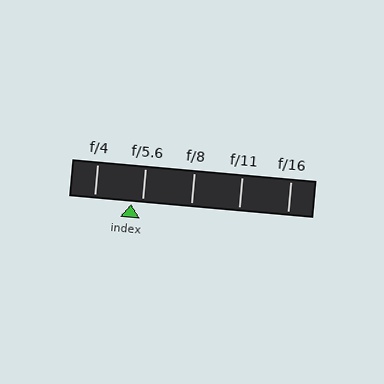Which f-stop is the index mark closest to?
The index mark is closest to f/5.6.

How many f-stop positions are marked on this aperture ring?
There are 5 f-stop positions marked.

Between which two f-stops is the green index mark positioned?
The index mark is between f/4 and f/5.6.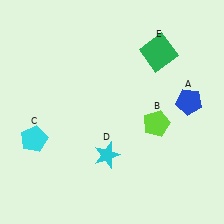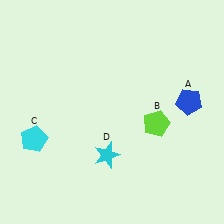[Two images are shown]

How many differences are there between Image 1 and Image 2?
There is 1 difference between the two images.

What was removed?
The green square (E) was removed in Image 2.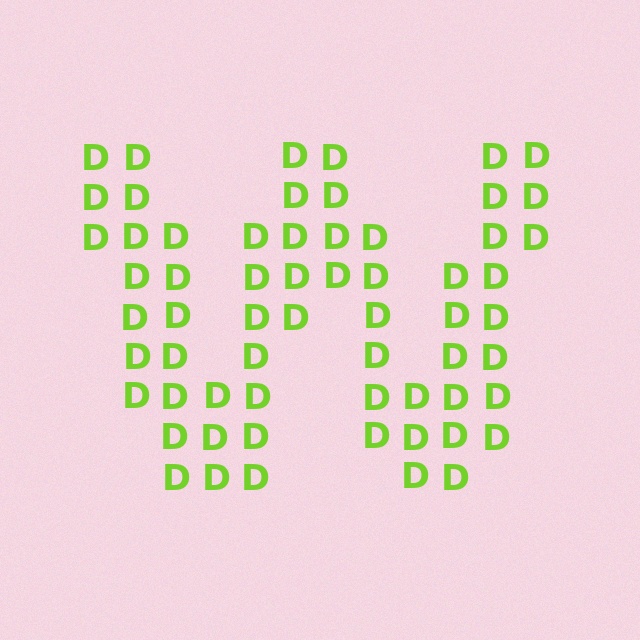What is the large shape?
The large shape is the letter W.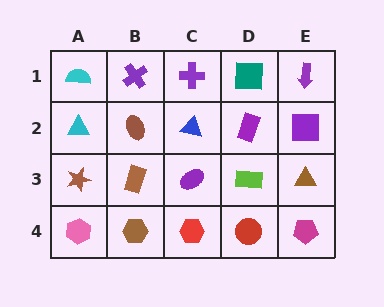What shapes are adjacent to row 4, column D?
A lime rectangle (row 3, column D), a red hexagon (row 4, column C), a magenta pentagon (row 4, column E).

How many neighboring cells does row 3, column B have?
4.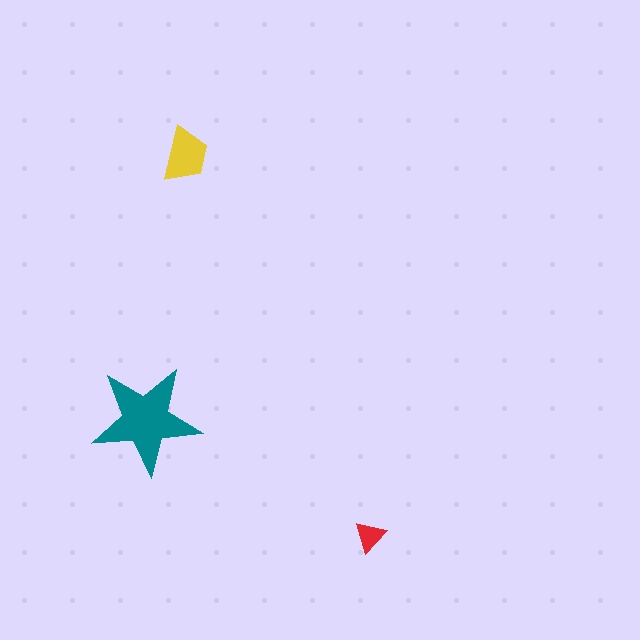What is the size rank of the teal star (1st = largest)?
1st.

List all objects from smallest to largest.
The red triangle, the yellow trapezoid, the teal star.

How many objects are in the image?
There are 3 objects in the image.